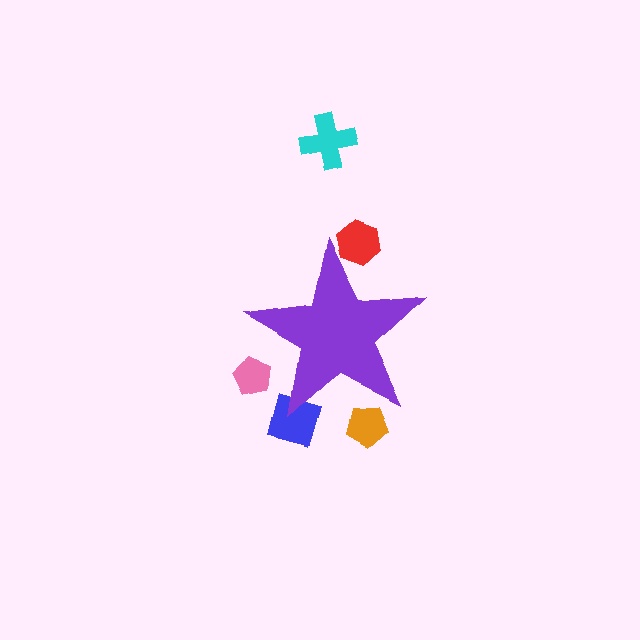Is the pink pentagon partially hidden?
Yes, the pink pentagon is partially hidden behind the purple star.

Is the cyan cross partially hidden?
No, the cyan cross is fully visible.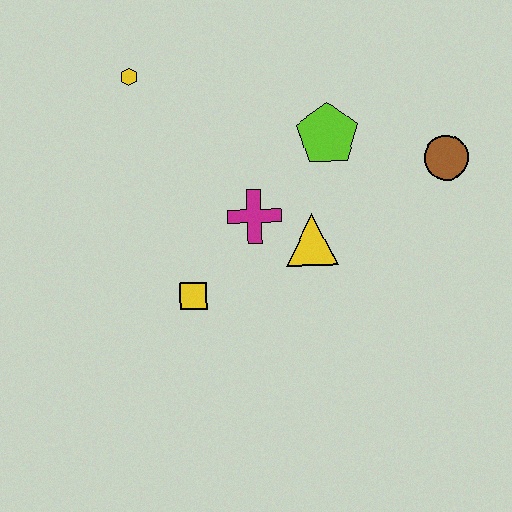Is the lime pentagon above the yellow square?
Yes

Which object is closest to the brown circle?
The lime pentagon is closest to the brown circle.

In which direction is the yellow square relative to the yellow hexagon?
The yellow square is below the yellow hexagon.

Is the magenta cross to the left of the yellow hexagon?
No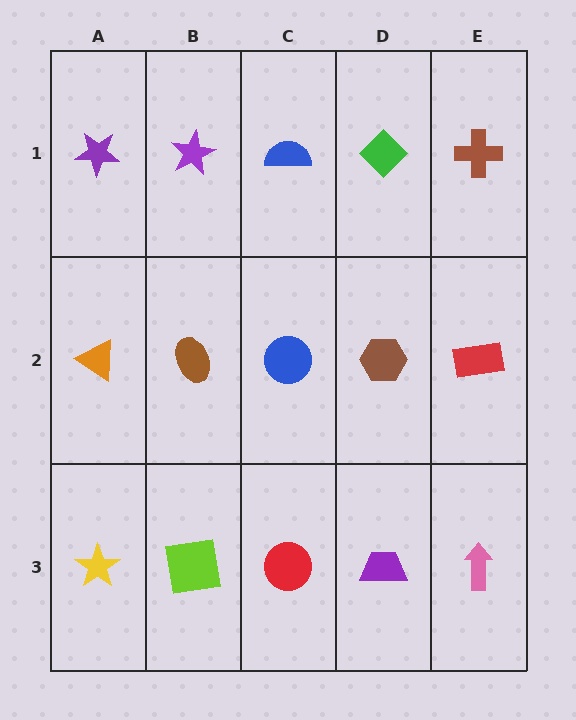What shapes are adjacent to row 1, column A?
An orange triangle (row 2, column A), a purple star (row 1, column B).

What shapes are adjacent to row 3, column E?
A red rectangle (row 2, column E), a purple trapezoid (row 3, column D).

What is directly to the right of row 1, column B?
A blue semicircle.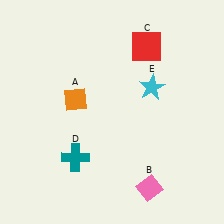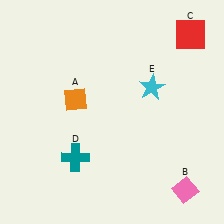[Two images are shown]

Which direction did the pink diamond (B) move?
The pink diamond (B) moved right.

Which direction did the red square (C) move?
The red square (C) moved right.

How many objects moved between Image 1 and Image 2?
2 objects moved between the two images.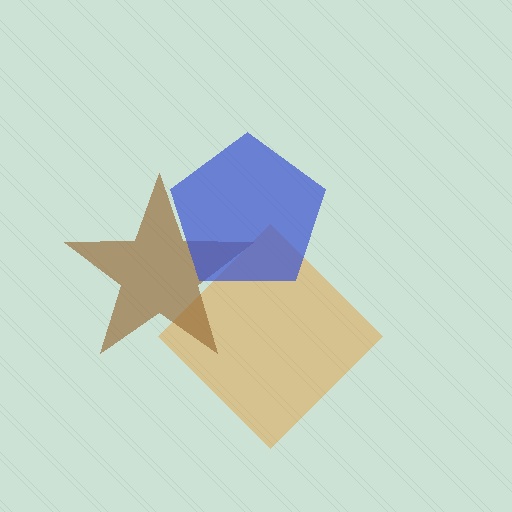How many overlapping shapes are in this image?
There are 3 overlapping shapes in the image.